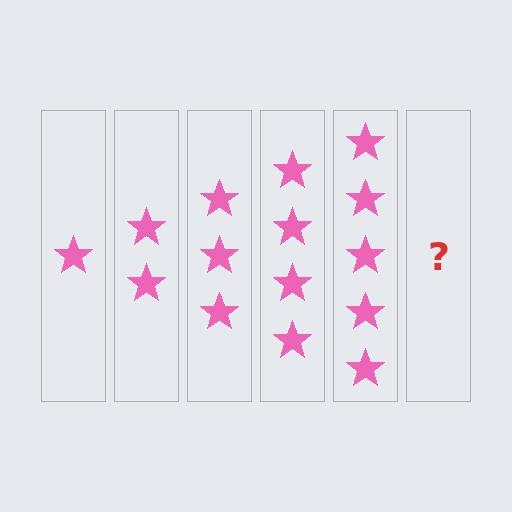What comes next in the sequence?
The next element should be 6 stars.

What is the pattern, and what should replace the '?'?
The pattern is that each step adds one more star. The '?' should be 6 stars.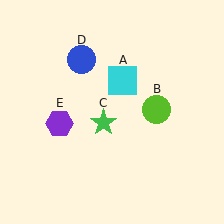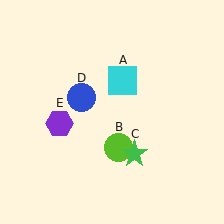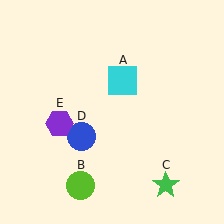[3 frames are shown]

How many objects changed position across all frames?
3 objects changed position: lime circle (object B), green star (object C), blue circle (object D).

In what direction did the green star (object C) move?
The green star (object C) moved down and to the right.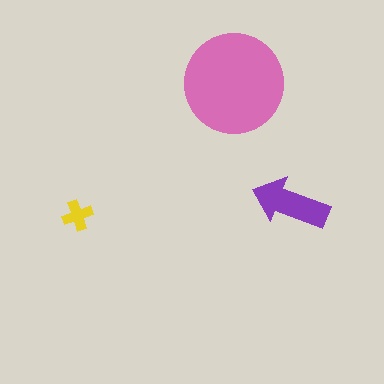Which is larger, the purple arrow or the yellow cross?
The purple arrow.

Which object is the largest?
The pink circle.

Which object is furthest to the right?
The purple arrow is rightmost.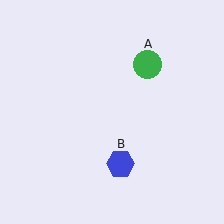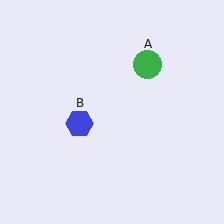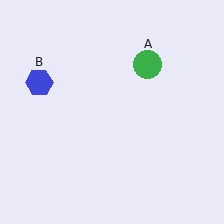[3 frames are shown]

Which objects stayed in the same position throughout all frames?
Green circle (object A) remained stationary.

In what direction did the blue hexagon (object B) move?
The blue hexagon (object B) moved up and to the left.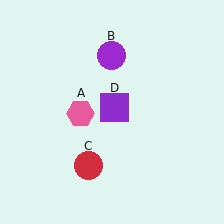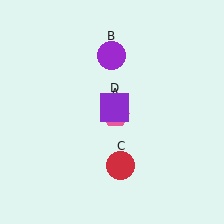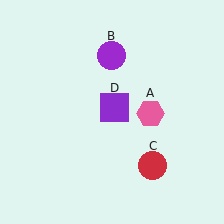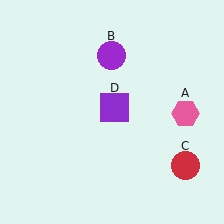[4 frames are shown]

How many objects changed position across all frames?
2 objects changed position: pink hexagon (object A), red circle (object C).